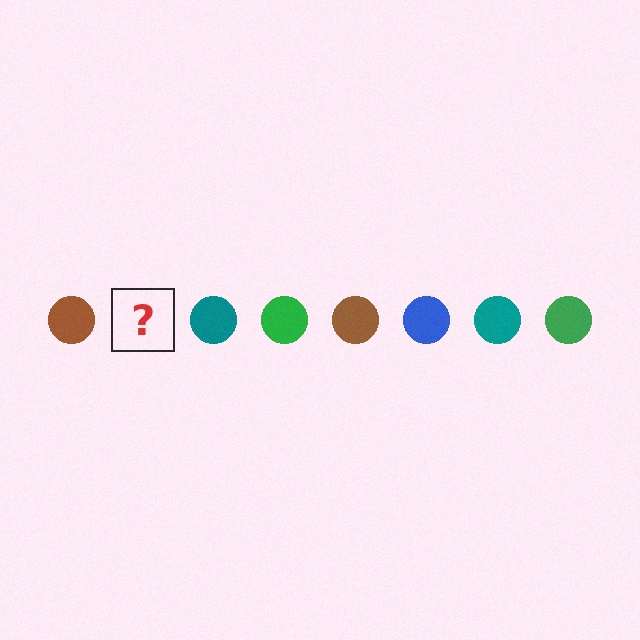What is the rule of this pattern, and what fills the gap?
The rule is that the pattern cycles through brown, blue, teal, green circles. The gap should be filled with a blue circle.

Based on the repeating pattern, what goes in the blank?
The blank should be a blue circle.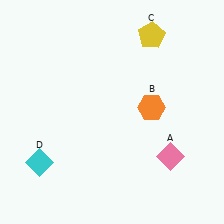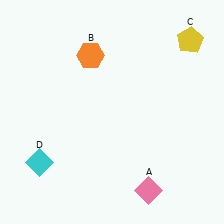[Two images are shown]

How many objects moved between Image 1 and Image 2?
3 objects moved between the two images.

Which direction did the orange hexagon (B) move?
The orange hexagon (B) moved left.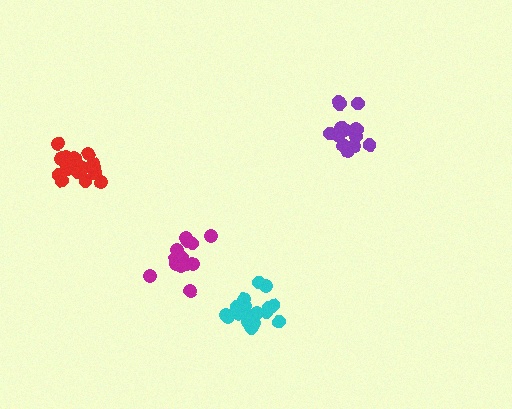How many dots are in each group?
Group 1: 14 dots, Group 2: 19 dots, Group 3: 13 dots, Group 4: 19 dots (65 total).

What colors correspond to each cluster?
The clusters are colored: purple, red, magenta, cyan.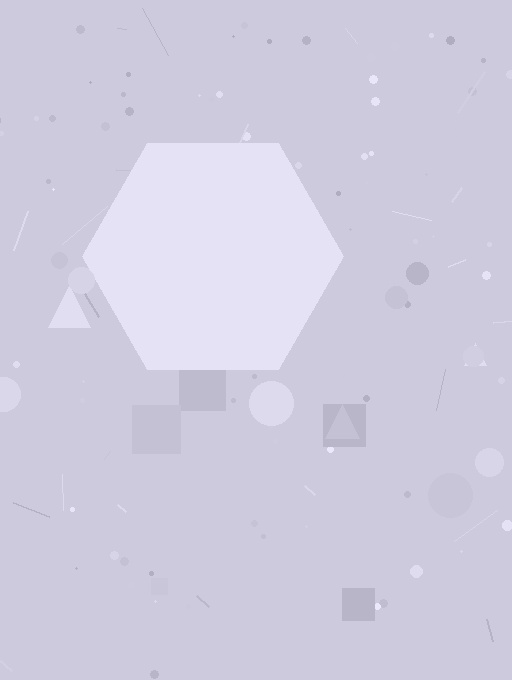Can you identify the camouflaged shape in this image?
The camouflaged shape is a hexagon.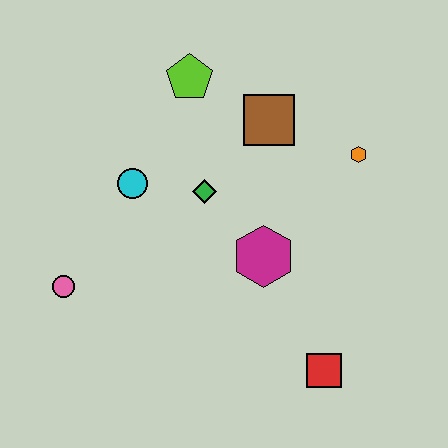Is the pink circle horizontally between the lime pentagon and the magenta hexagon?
No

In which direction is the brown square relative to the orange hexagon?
The brown square is to the left of the orange hexagon.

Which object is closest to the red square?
The magenta hexagon is closest to the red square.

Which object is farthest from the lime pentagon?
The red square is farthest from the lime pentagon.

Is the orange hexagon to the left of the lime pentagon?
No